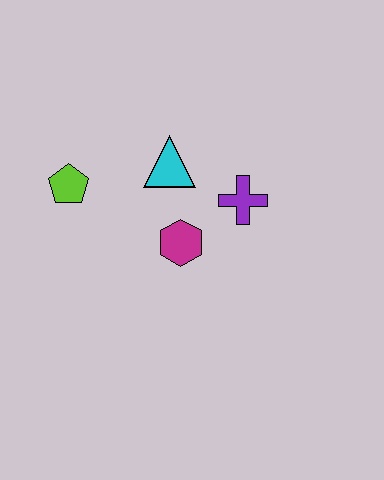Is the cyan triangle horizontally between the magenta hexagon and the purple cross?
No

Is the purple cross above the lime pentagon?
No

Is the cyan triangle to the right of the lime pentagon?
Yes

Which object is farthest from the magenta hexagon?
The lime pentagon is farthest from the magenta hexagon.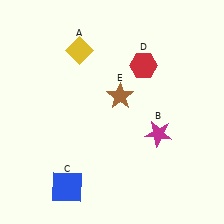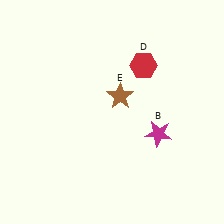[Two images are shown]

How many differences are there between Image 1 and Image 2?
There are 2 differences between the two images.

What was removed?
The yellow diamond (A), the blue square (C) were removed in Image 2.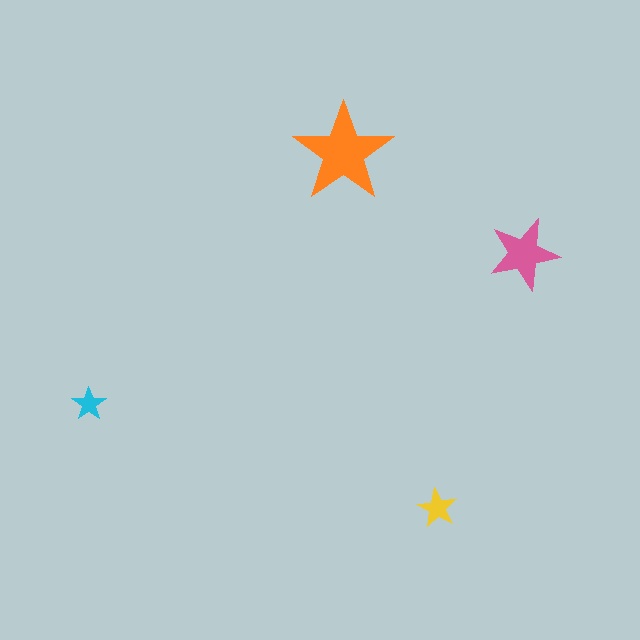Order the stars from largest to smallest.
the orange one, the pink one, the yellow one, the cyan one.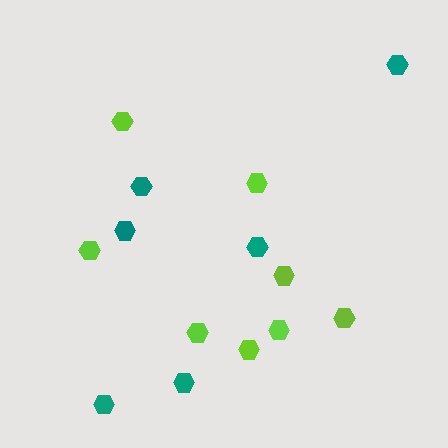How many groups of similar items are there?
There are 2 groups: one group of lime hexagons (8) and one group of teal hexagons (6).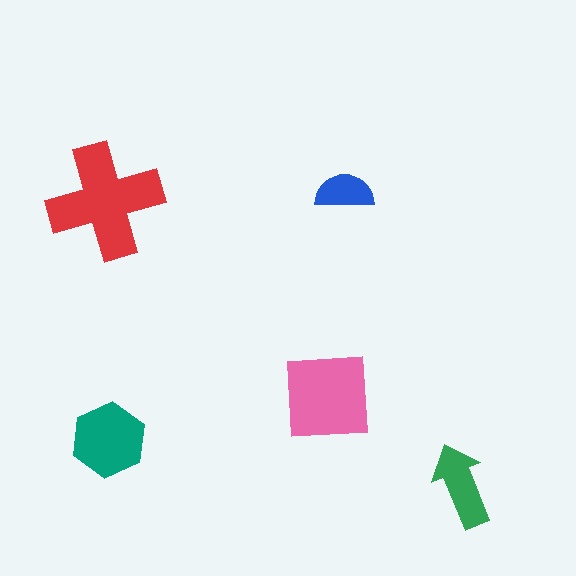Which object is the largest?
The red cross.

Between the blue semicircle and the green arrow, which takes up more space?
The green arrow.